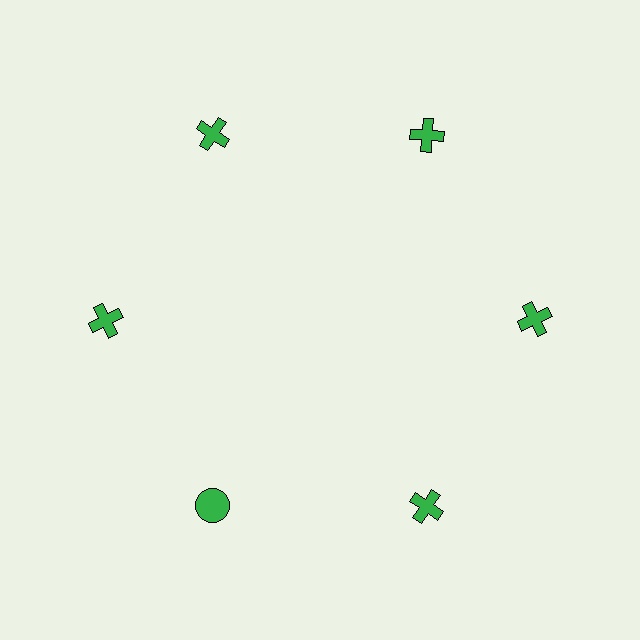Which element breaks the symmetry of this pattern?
The green circle at roughly the 7 o'clock position breaks the symmetry. All other shapes are green crosses.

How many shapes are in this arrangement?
There are 6 shapes arranged in a ring pattern.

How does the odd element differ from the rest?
It has a different shape: circle instead of cross.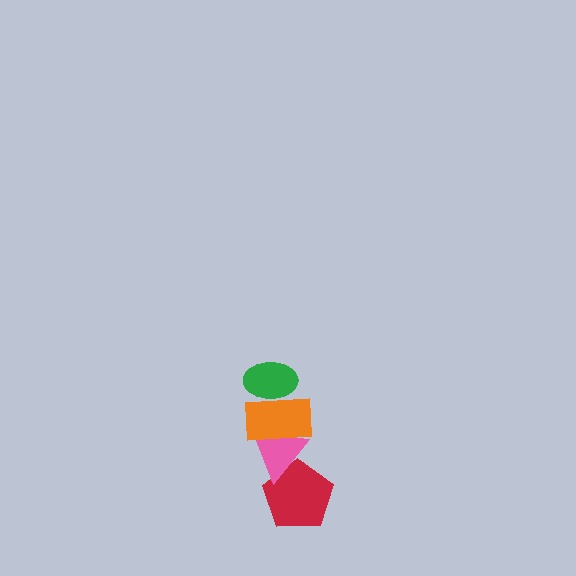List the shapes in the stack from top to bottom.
From top to bottom: the green ellipse, the orange rectangle, the pink triangle, the red pentagon.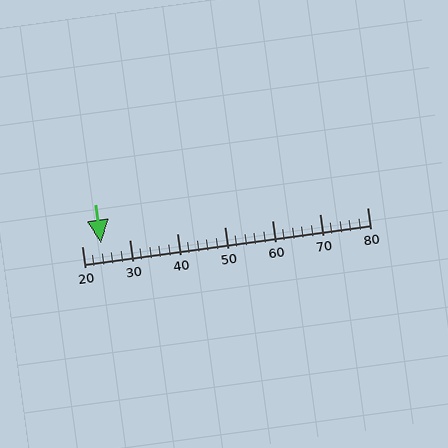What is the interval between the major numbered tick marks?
The major tick marks are spaced 10 units apart.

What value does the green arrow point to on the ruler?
The green arrow points to approximately 24.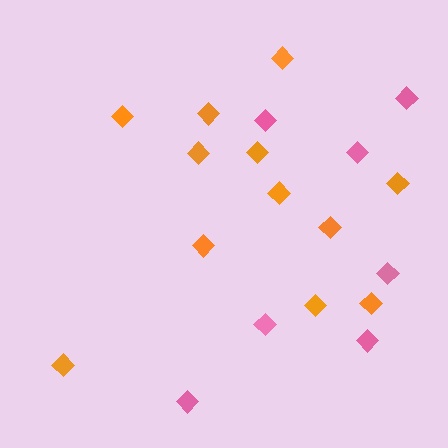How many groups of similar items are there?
There are 2 groups: one group of orange diamonds (12) and one group of pink diamonds (7).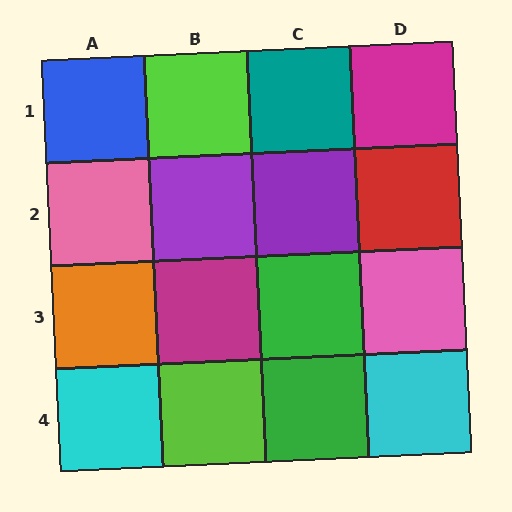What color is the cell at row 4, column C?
Green.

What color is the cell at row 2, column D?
Red.